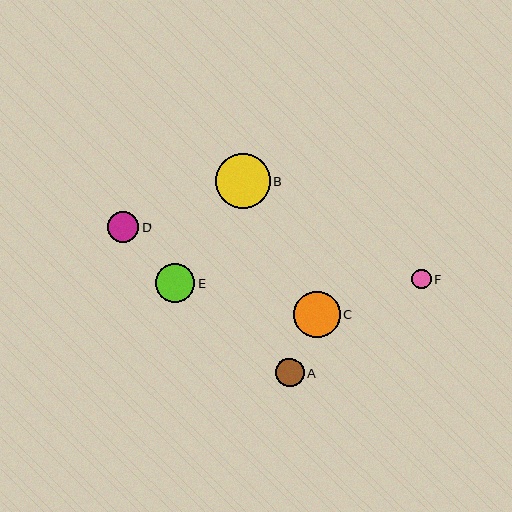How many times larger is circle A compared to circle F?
Circle A is approximately 1.5 times the size of circle F.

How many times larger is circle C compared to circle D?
Circle C is approximately 1.5 times the size of circle D.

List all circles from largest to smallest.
From largest to smallest: B, C, E, D, A, F.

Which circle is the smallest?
Circle F is the smallest with a size of approximately 19 pixels.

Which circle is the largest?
Circle B is the largest with a size of approximately 55 pixels.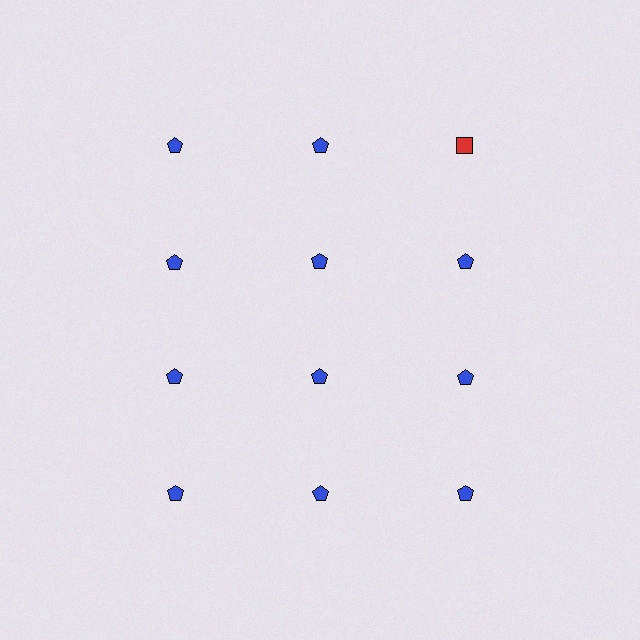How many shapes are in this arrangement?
There are 12 shapes arranged in a grid pattern.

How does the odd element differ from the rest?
It differs in both color (red instead of blue) and shape (square instead of pentagon).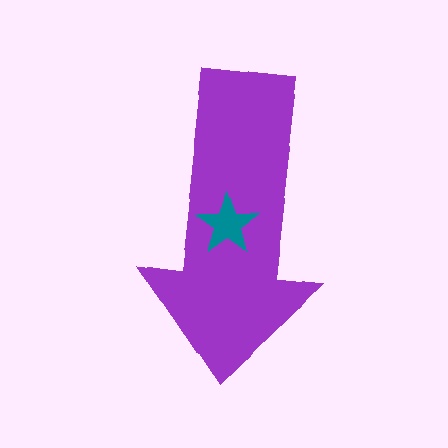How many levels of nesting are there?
2.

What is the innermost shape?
The teal star.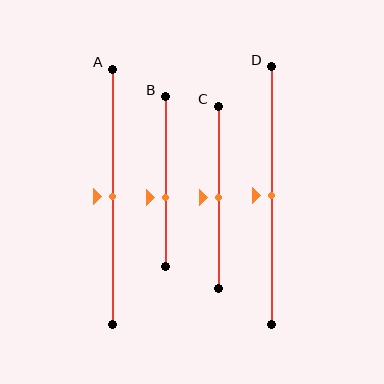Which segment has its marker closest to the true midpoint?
Segment A has its marker closest to the true midpoint.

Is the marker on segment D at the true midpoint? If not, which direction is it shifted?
Yes, the marker on segment D is at the true midpoint.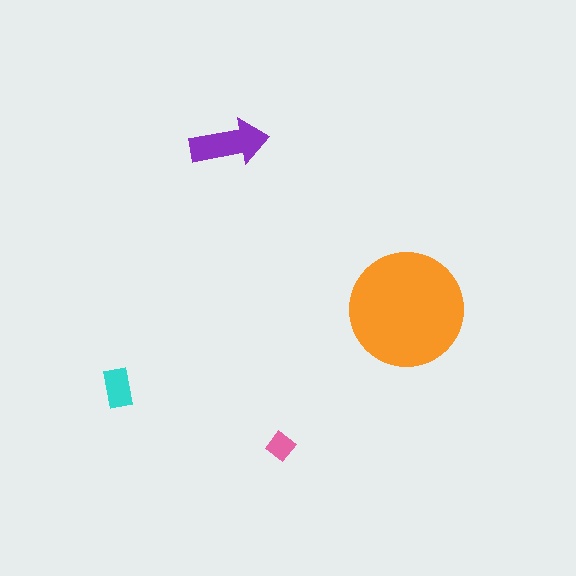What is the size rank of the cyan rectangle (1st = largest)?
3rd.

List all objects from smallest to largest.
The pink diamond, the cyan rectangle, the purple arrow, the orange circle.